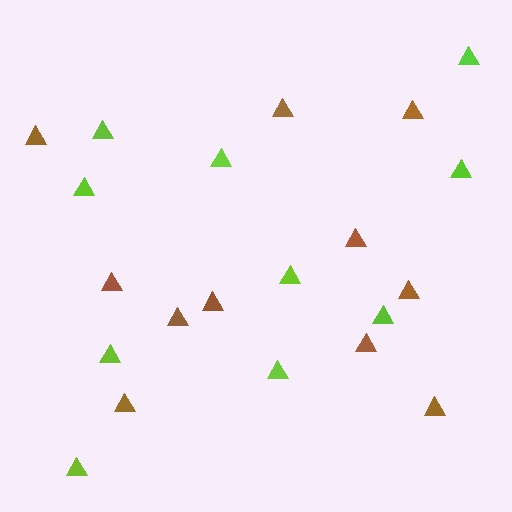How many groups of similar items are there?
There are 2 groups: one group of lime triangles (10) and one group of brown triangles (11).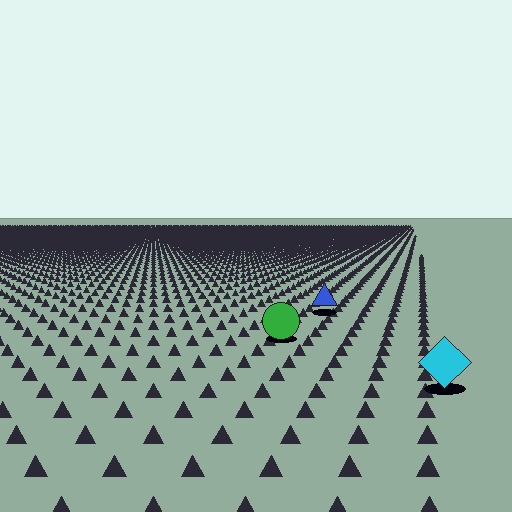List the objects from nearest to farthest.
From nearest to farthest: the cyan diamond, the green circle, the blue triangle.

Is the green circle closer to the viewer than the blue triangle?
Yes. The green circle is closer — you can tell from the texture gradient: the ground texture is coarser near it.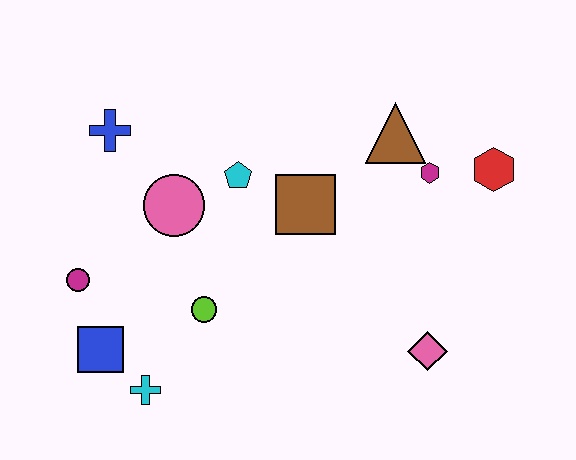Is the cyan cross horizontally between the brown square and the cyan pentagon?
No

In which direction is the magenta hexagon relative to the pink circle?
The magenta hexagon is to the right of the pink circle.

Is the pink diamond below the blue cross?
Yes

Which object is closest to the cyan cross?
The blue square is closest to the cyan cross.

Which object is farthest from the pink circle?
The red hexagon is farthest from the pink circle.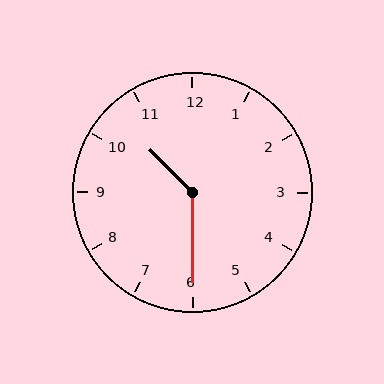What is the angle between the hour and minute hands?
Approximately 135 degrees.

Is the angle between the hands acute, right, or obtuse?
It is obtuse.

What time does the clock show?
10:30.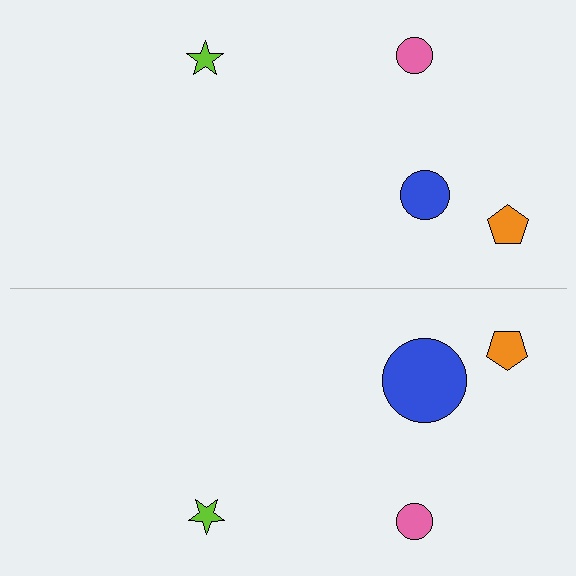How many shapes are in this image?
There are 8 shapes in this image.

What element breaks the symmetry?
The blue circle on the bottom side has a different size than its mirror counterpart.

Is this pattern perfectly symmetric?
No, the pattern is not perfectly symmetric. The blue circle on the bottom side has a different size than its mirror counterpart.